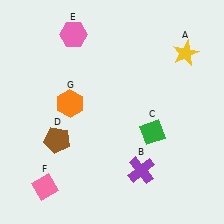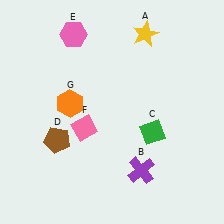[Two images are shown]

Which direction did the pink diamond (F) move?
The pink diamond (F) moved up.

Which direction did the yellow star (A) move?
The yellow star (A) moved left.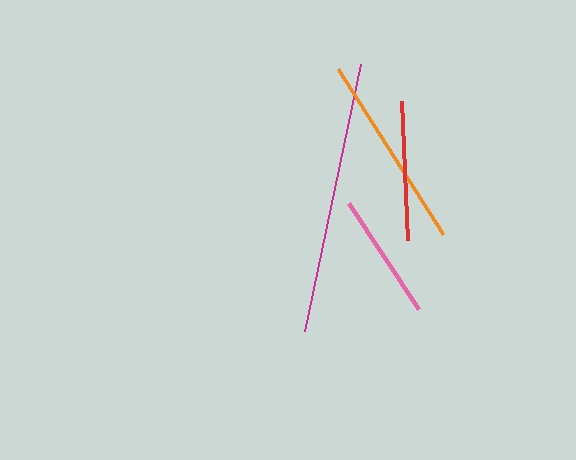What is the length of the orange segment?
The orange segment is approximately 196 pixels long.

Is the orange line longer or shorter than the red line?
The orange line is longer than the red line.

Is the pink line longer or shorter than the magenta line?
The magenta line is longer than the pink line.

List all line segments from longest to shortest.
From longest to shortest: magenta, orange, red, pink.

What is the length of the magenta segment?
The magenta segment is approximately 273 pixels long.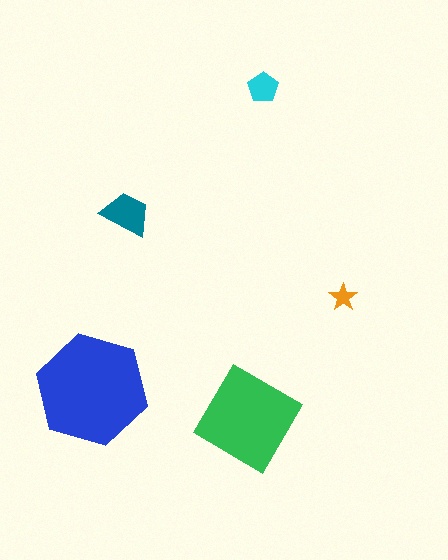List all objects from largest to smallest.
The blue hexagon, the green diamond, the teal trapezoid, the cyan pentagon, the orange star.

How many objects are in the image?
There are 5 objects in the image.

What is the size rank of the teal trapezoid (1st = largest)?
3rd.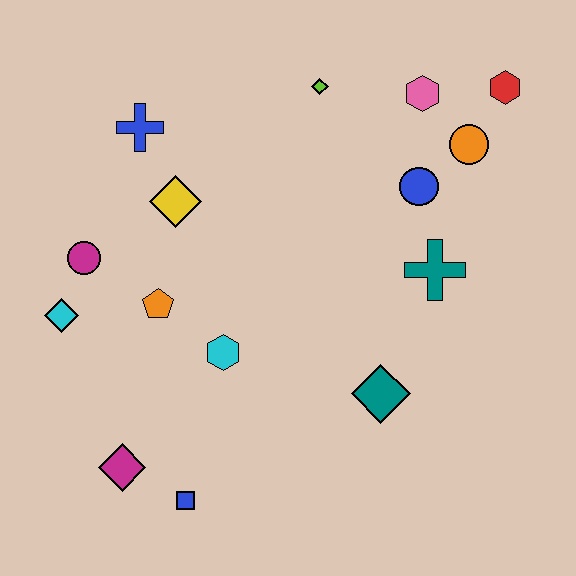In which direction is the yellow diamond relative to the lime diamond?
The yellow diamond is to the left of the lime diamond.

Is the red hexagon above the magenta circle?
Yes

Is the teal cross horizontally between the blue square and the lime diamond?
No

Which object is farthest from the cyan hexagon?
The red hexagon is farthest from the cyan hexagon.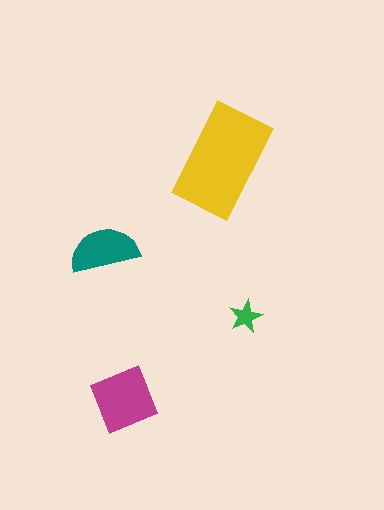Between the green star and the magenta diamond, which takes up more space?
The magenta diamond.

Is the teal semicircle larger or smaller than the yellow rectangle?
Smaller.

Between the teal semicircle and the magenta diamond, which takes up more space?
The magenta diamond.